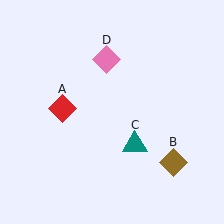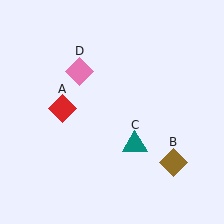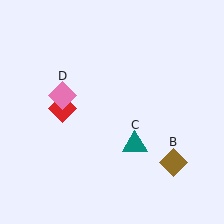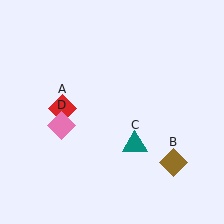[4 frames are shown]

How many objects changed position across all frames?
1 object changed position: pink diamond (object D).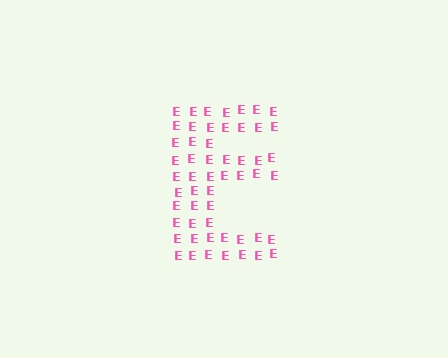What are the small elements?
The small elements are letter E's.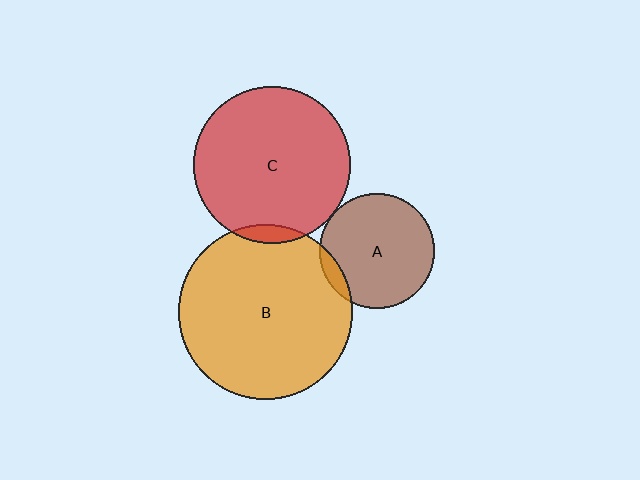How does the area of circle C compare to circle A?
Approximately 1.9 times.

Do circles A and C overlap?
Yes.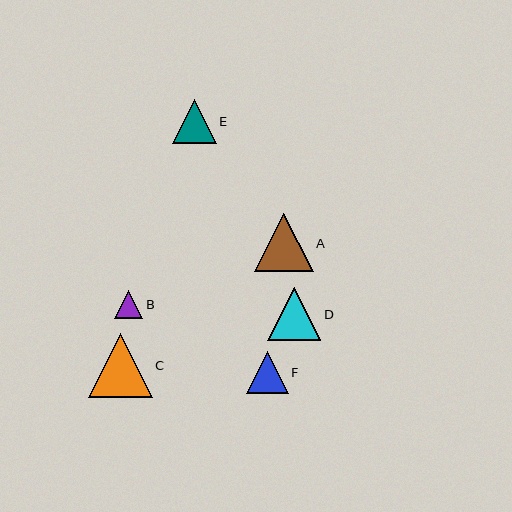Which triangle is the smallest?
Triangle B is the smallest with a size of approximately 28 pixels.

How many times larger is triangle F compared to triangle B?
Triangle F is approximately 1.5 times the size of triangle B.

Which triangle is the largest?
Triangle C is the largest with a size of approximately 64 pixels.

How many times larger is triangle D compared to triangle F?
Triangle D is approximately 1.3 times the size of triangle F.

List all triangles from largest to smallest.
From largest to smallest: C, A, D, E, F, B.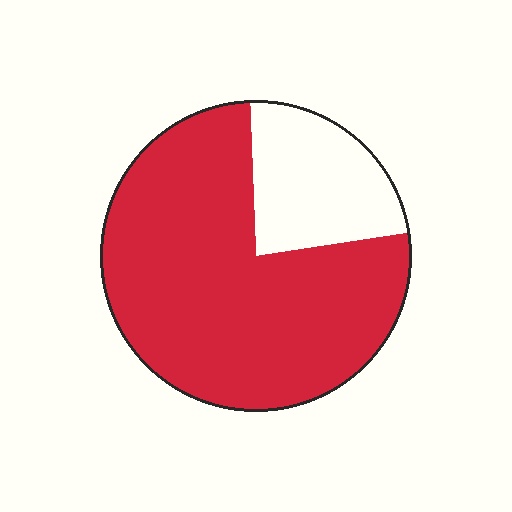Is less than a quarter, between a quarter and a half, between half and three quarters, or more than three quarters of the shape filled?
More than three quarters.